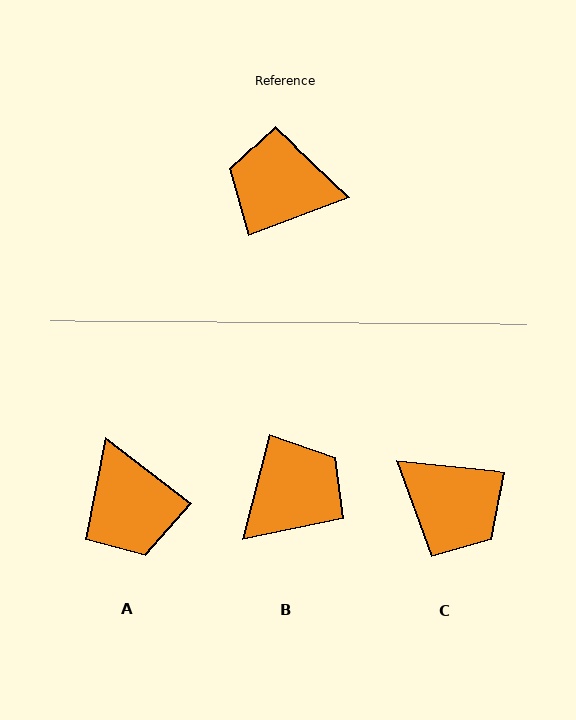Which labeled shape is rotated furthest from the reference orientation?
C, about 154 degrees away.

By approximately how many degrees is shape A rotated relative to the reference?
Approximately 122 degrees counter-clockwise.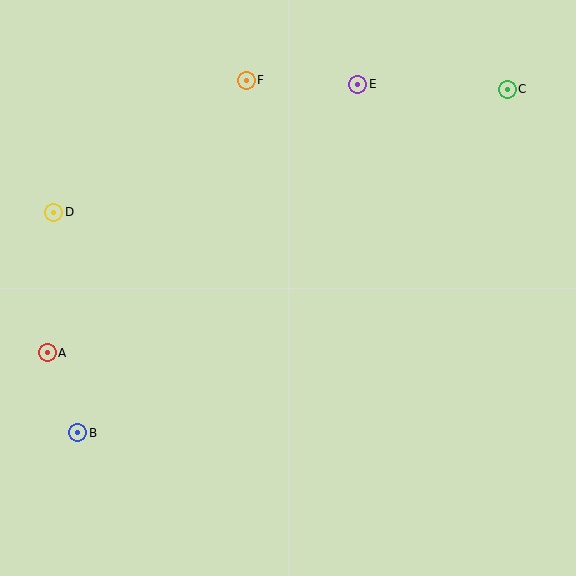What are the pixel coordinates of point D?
Point D is at (54, 213).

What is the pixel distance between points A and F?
The distance between A and F is 337 pixels.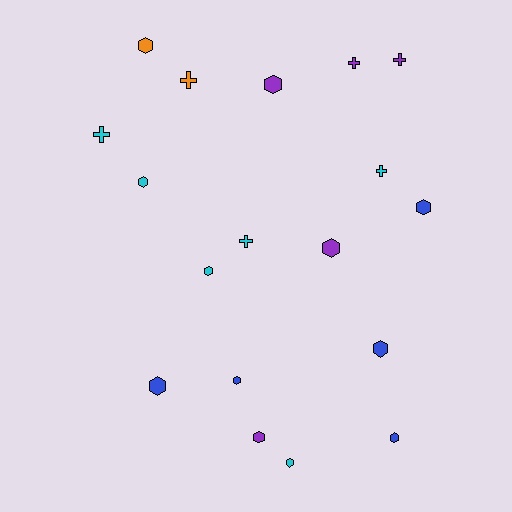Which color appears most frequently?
Cyan, with 6 objects.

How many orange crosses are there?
There is 1 orange cross.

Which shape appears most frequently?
Hexagon, with 12 objects.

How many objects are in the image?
There are 18 objects.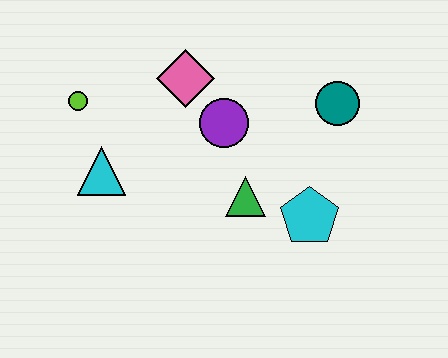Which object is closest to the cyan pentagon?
The green triangle is closest to the cyan pentagon.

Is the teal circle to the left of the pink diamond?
No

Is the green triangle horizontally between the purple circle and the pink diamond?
No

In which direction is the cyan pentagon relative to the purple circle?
The cyan pentagon is below the purple circle.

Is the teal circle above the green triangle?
Yes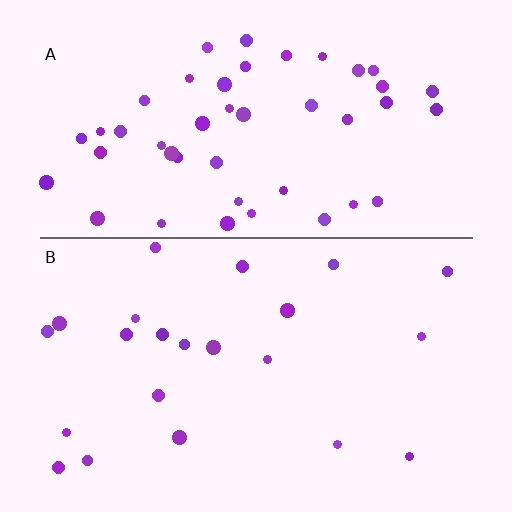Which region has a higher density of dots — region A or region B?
A (the top).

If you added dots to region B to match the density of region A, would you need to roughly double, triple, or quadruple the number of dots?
Approximately double.